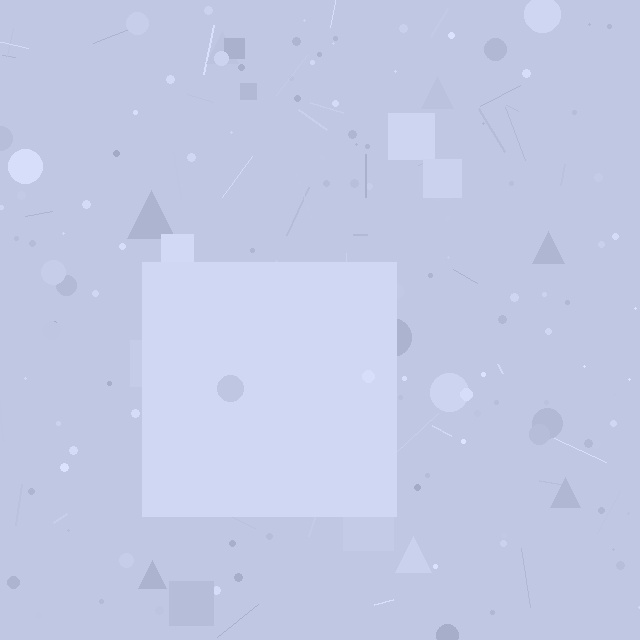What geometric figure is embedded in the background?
A square is embedded in the background.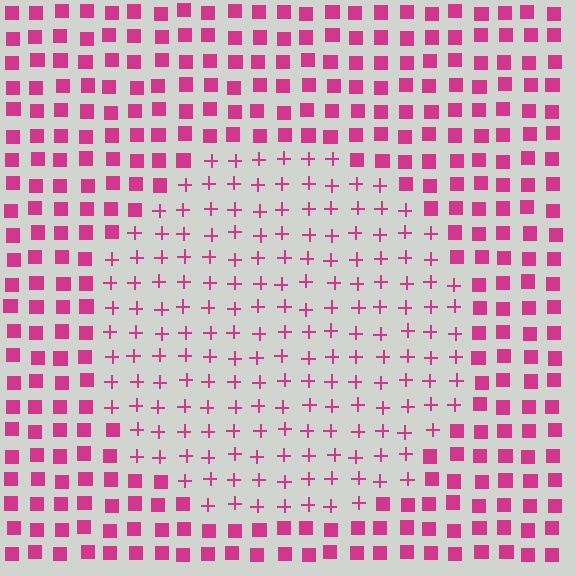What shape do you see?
I see a circle.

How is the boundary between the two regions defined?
The boundary is defined by a change in element shape: plus signs inside vs. squares outside. All elements share the same color and spacing.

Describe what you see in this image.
The image is filled with small magenta elements arranged in a uniform grid. A circle-shaped region contains plus signs, while the surrounding area contains squares. The boundary is defined purely by the change in element shape.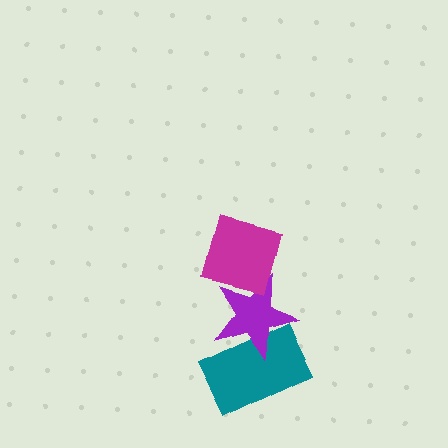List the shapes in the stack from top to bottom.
From top to bottom: the magenta square, the purple star, the teal rectangle.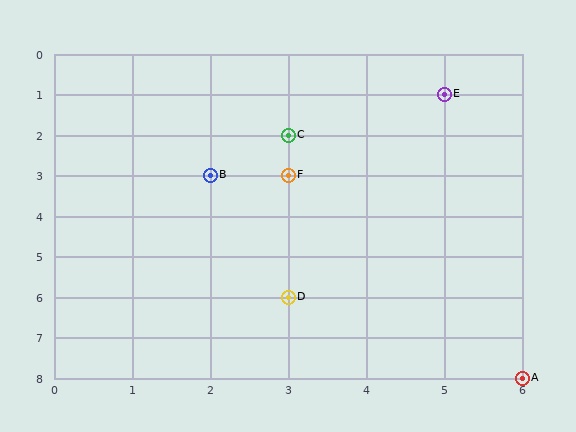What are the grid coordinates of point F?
Point F is at grid coordinates (3, 3).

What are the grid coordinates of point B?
Point B is at grid coordinates (2, 3).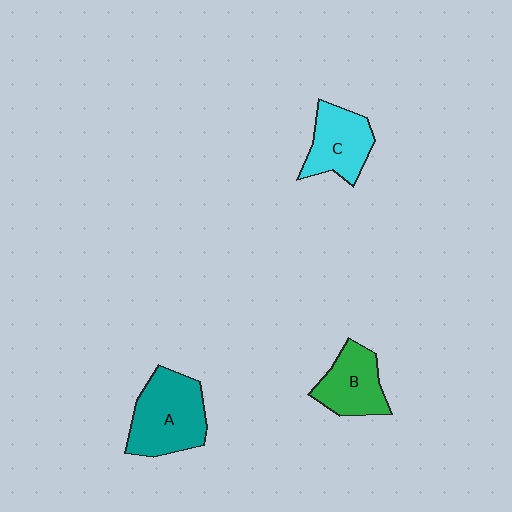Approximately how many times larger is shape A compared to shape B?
Approximately 1.4 times.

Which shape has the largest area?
Shape A (teal).